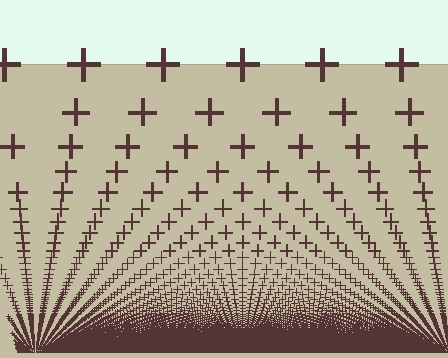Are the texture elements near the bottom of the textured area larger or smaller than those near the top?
Smaller. The gradient is inverted — elements near the bottom are smaller and denser.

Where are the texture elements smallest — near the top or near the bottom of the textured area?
Near the bottom.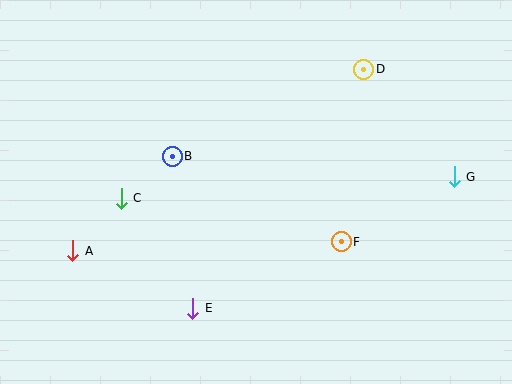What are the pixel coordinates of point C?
Point C is at (121, 198).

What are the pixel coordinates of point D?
Point D is at (364, 69).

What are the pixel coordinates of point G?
Point G is at (454, 177).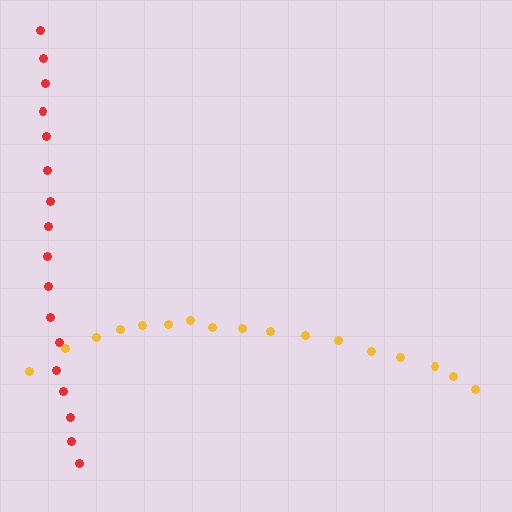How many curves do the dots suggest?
There are 2 distinct paths.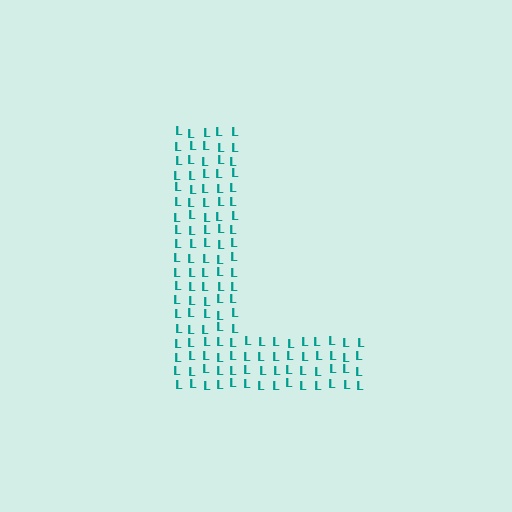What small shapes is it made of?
It is made of small letter L's.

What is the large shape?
The large shape is the letter L.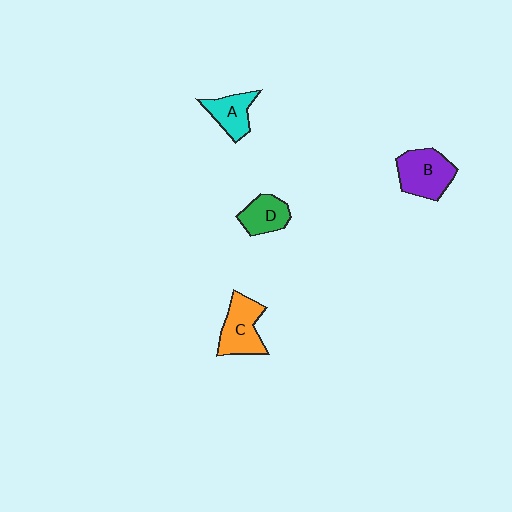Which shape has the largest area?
Shape B (purple).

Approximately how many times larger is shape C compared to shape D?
Approximately 1.4 times.